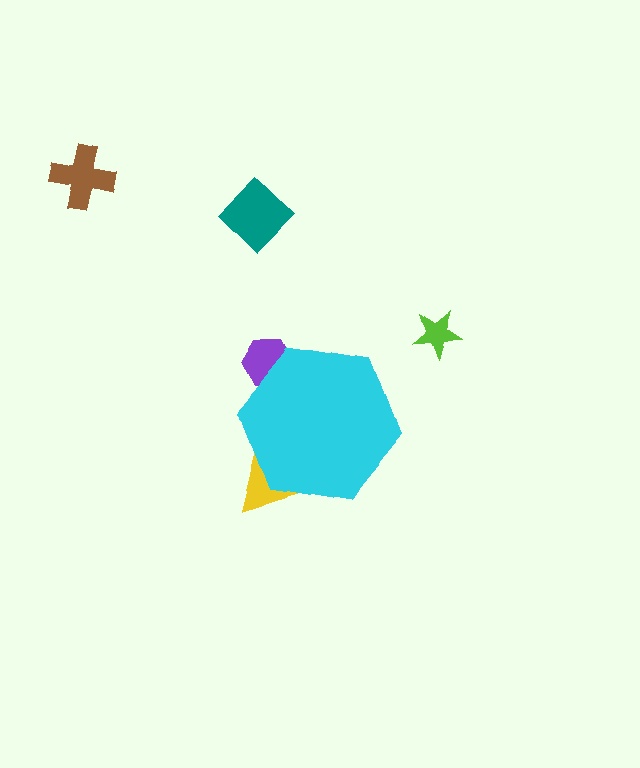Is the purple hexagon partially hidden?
Yes, the purple hexagon is partially hidden behind the cyan hexagon.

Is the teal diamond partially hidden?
No, the teal diamond is fully visible.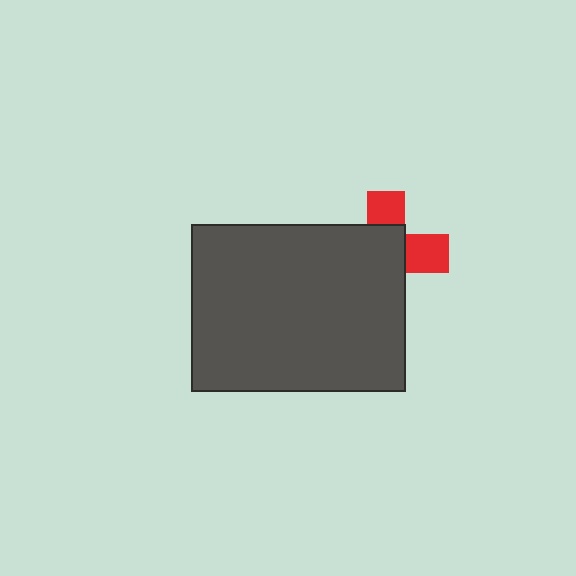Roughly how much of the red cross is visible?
A small part of it is visible (roughly 36%).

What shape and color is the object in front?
The object in front is a dark gray rectangle.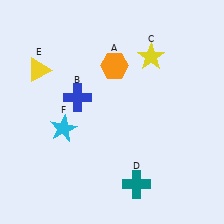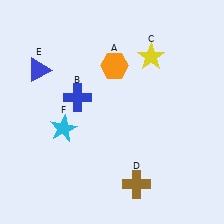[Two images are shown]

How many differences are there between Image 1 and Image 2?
There are 2 differences between the two images.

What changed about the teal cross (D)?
In Image 1, D is teal. In Image 2, it changed to brown.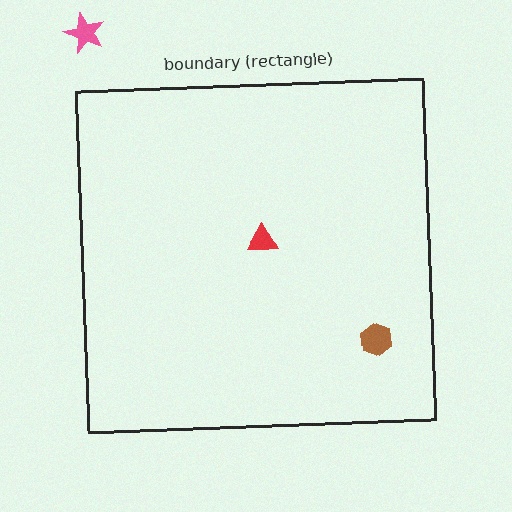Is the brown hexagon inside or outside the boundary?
Inside.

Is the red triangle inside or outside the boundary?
Inside.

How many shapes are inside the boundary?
2 inside, 1 outside.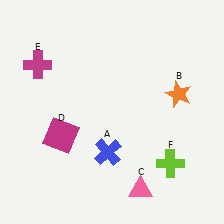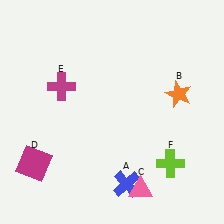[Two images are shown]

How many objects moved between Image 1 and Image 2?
3 objects moved between the two images.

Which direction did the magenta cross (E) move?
The magenta cross (E) moved right.